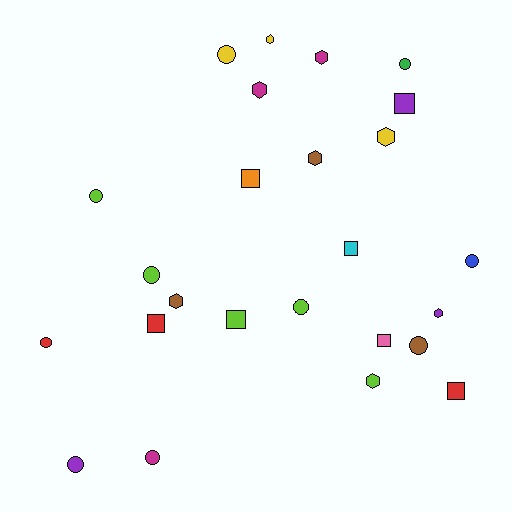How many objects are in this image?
There are 25 objects.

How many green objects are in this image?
There is 1 green object.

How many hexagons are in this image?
There are 8 hexagons.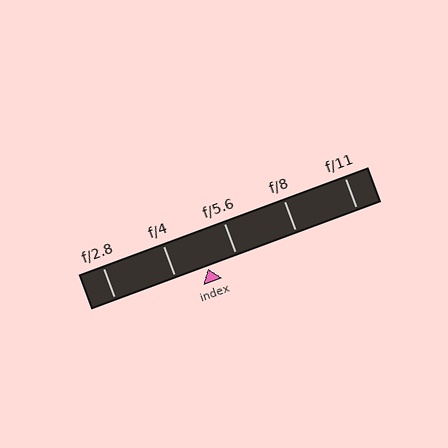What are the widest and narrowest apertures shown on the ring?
The widest aperture shown is f/2.8 and the narrowest is f/11.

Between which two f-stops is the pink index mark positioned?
The index mark is between f/4 and f/5.6.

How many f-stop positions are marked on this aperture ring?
There are 5 f-stop positions marked.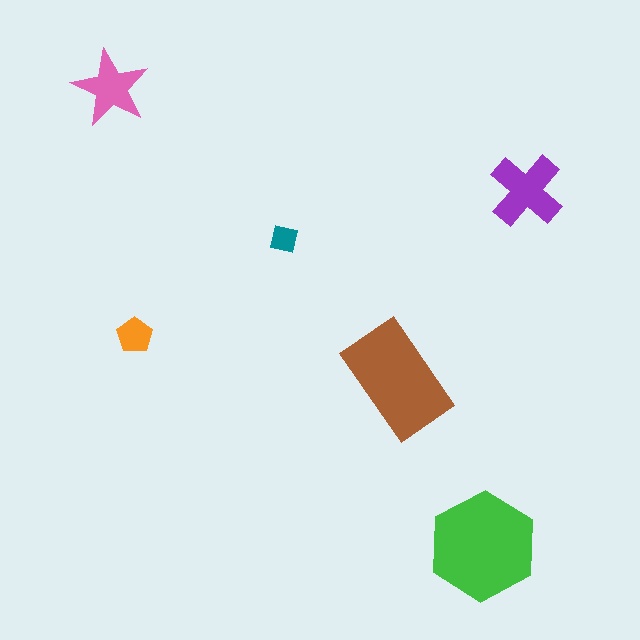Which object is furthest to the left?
The pink star is leftmost.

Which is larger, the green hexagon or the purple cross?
The green hexagon.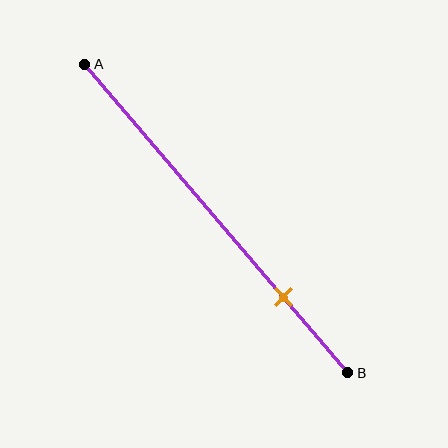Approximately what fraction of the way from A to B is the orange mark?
The orange mark is approximately 75% of the way from A to B.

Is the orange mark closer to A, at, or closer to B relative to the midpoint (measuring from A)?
The orange mark is closer to point B than the midpoint of segment AB.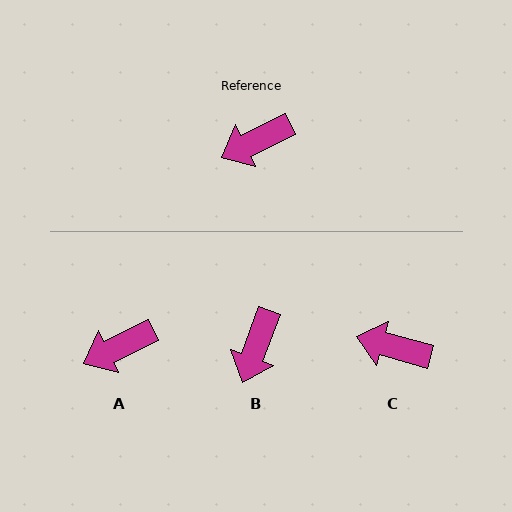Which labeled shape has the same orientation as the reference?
A.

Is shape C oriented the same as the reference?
No, it is off by about 41 degrees.